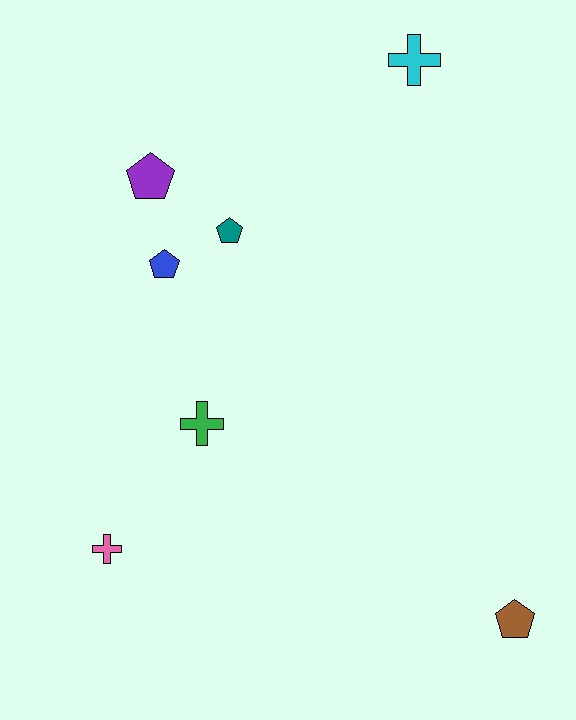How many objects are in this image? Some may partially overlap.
There are 7 objects.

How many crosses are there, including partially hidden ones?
There are 3 crosses.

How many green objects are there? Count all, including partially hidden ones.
There is 1 green object.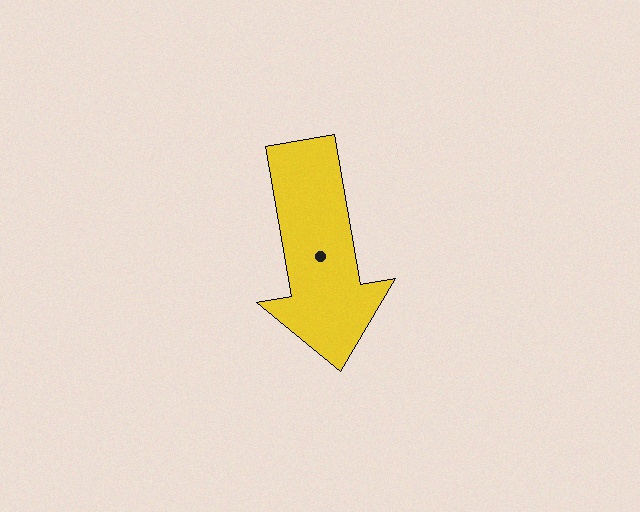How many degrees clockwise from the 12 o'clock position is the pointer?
Approximately 170 degrees.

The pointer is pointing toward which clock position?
Roughly 6 o'clock.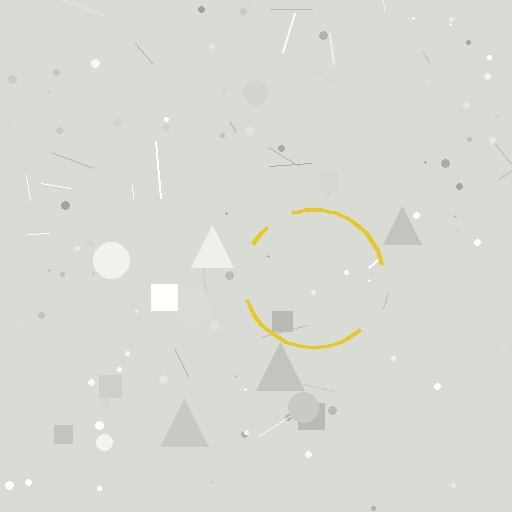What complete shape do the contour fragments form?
The contour fragments form a circle.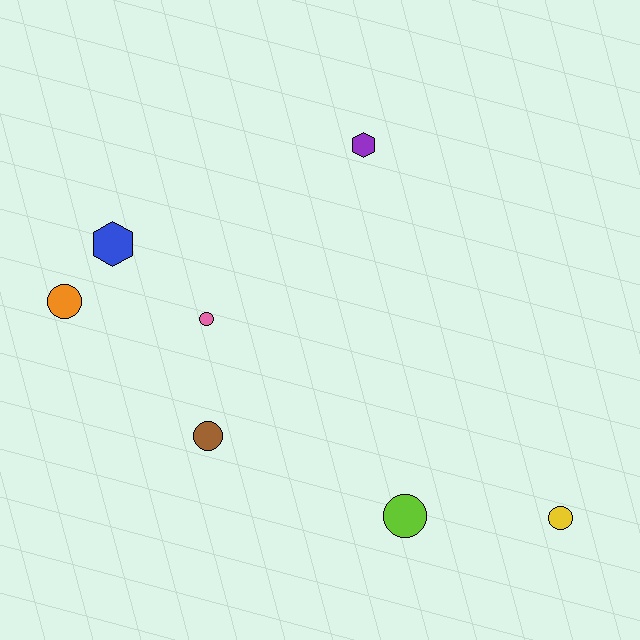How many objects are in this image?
There are 7 objects.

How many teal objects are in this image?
There are no teal objects.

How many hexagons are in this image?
There are 2 hexagons.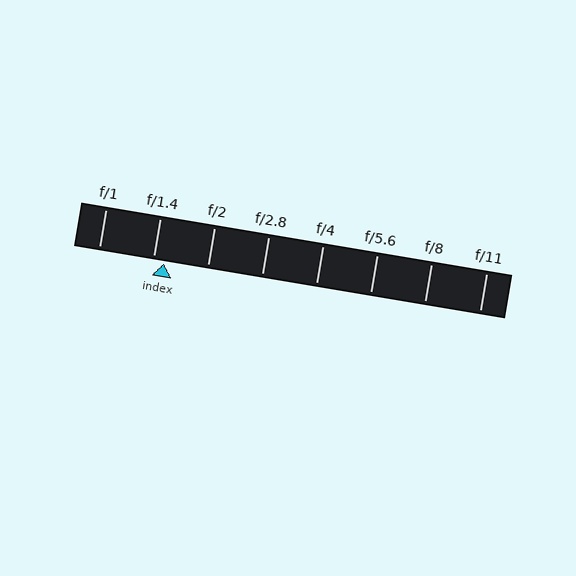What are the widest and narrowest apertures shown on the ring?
The widest aperture shown is f/1 and the narrowest is f/11.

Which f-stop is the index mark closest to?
The index mark is closest to f/1.4.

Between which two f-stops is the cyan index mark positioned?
The index mark is between f/1.4 and f/2.